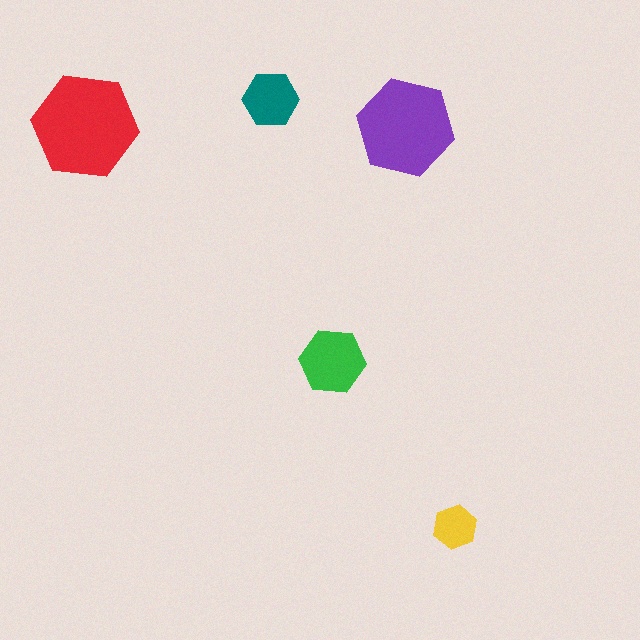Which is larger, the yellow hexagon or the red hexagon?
The red one.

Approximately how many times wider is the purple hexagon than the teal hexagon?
About 2 times wider.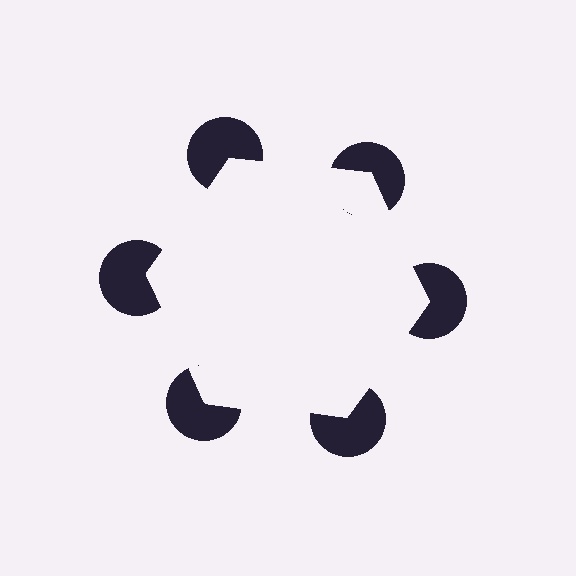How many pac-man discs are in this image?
There are 6 — one at each vertex of the illusory hexagon.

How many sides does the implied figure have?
6 sides.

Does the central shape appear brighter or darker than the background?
It typically appears slightly brighter than the background, even though no actual brightness change is drawn.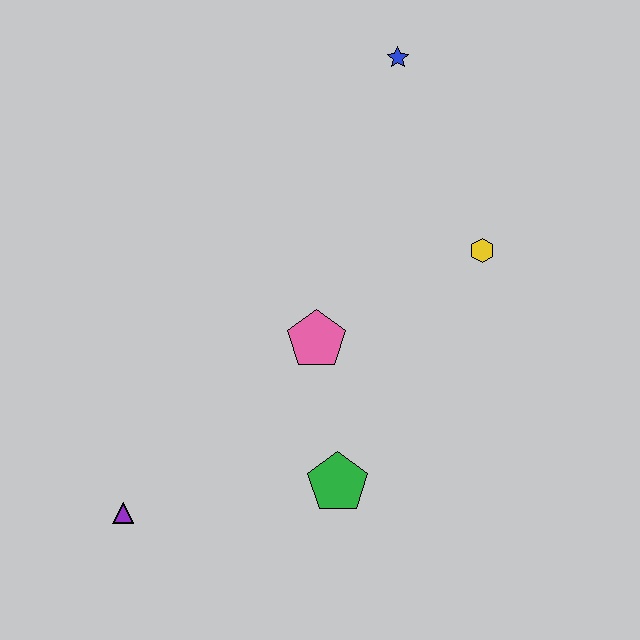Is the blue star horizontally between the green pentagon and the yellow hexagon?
Yes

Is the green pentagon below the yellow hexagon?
Yes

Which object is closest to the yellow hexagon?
The pink pentagon is closest to the yellow hexagon.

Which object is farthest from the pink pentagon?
The blue star is farthest from the pink pentagon.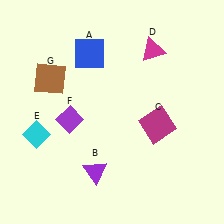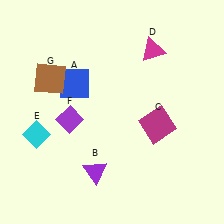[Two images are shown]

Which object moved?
The blue square (A) moved down.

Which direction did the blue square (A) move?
The blue square (A) moved down.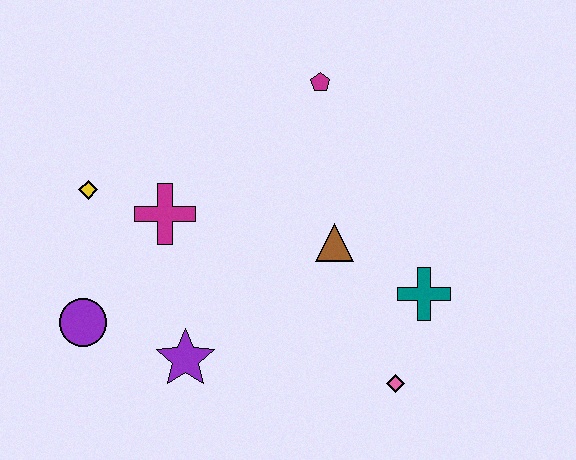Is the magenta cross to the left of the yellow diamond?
No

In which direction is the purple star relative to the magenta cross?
The purple star is below the magenta cross.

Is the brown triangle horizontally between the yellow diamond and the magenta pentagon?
No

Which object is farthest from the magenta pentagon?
The purple circle is farthest from the magenta pentagon.